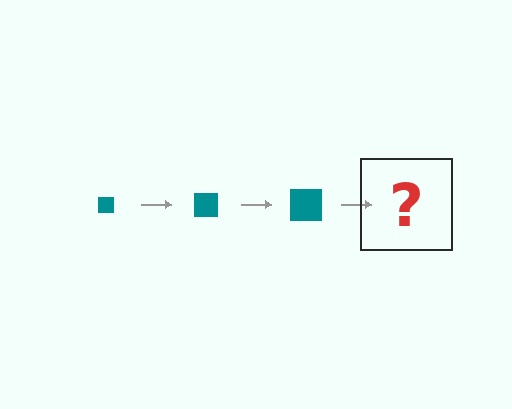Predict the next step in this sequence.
The next step is a teal square, larger than the previous one.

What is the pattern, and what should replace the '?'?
The pattern is that the square gets progressively larger each step. The '?' should be a teal square, larger than the previous one.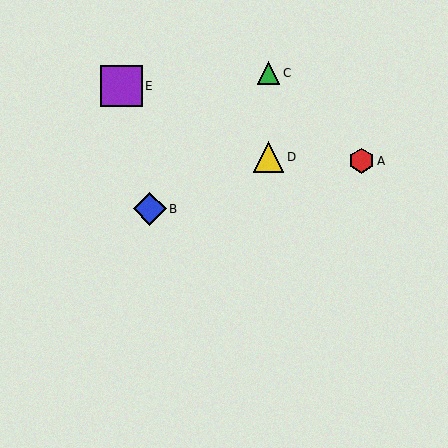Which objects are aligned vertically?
Objects C, D are aligned vertically.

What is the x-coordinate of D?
Object D is at x≈269.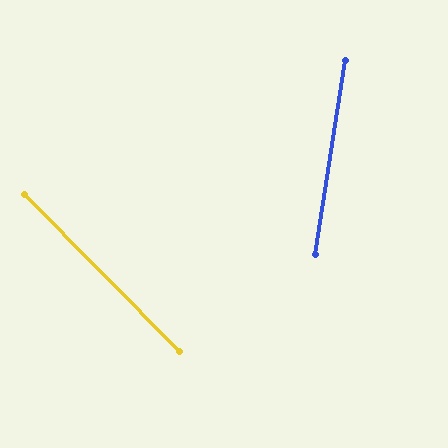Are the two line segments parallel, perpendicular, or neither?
Neither parallel nor perpendicular — they differ by about 54°.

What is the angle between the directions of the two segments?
Approximately 54 degrees.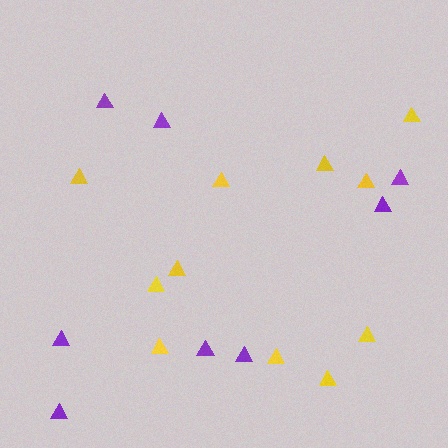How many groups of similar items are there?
There are 2 groups: one group of yellow triangles (11) and one group of purple triangles (8).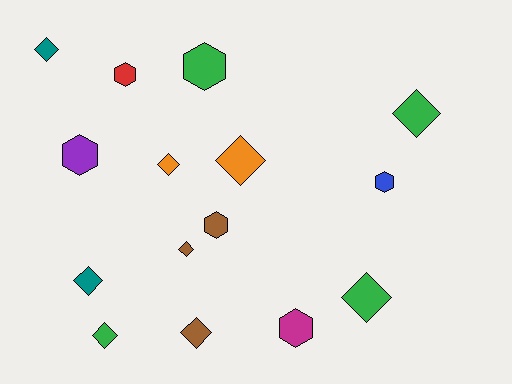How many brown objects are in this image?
There are 3 brown objects.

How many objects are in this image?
There are 15 objects.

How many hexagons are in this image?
There are 6 hexagons.